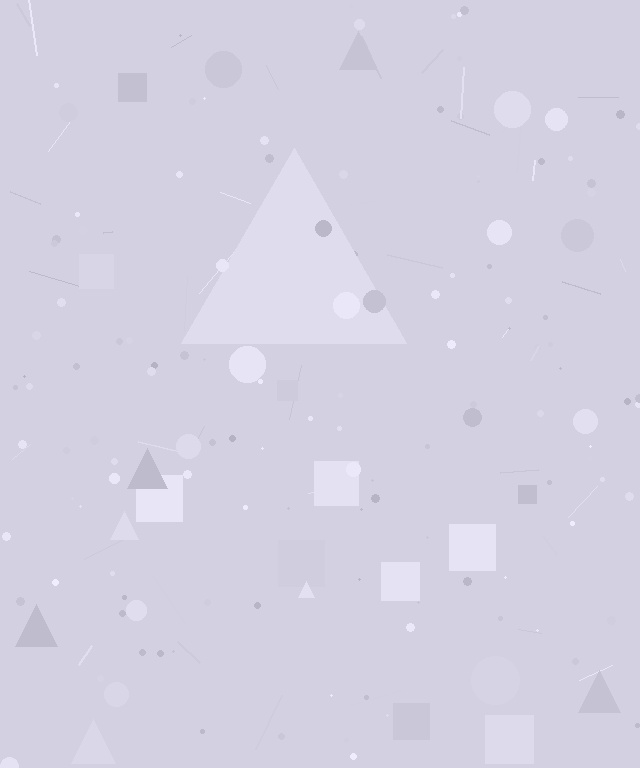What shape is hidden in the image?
A triangle is hidden in the image.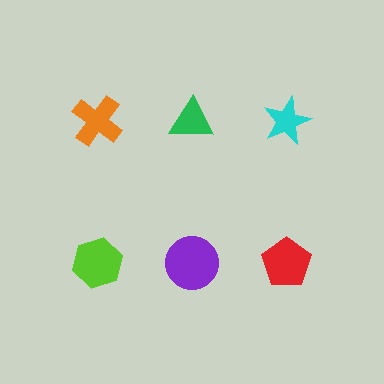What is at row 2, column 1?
A lime hexagon.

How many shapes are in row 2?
3 shapes.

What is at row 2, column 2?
A purple circle.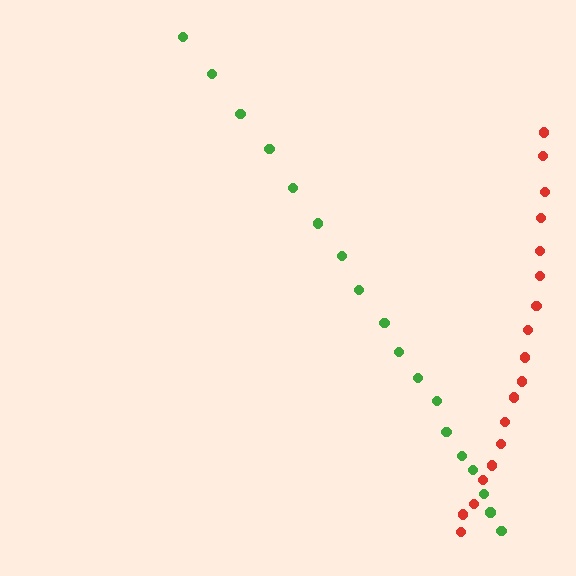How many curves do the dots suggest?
There are 2 distinct paths.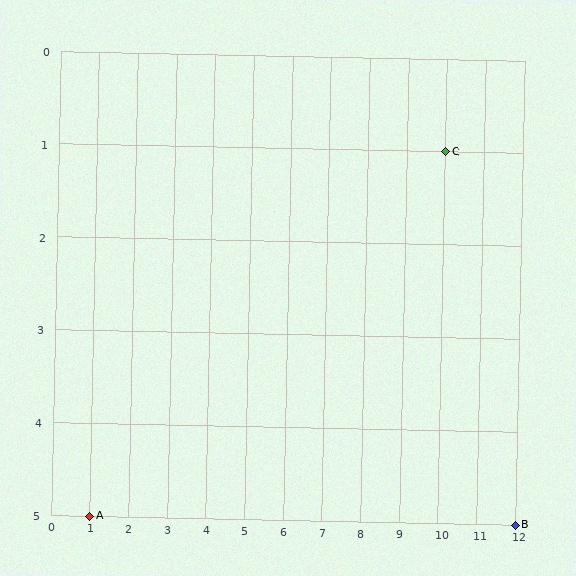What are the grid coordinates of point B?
Point B is at grid coordinates (12, 5).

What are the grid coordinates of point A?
Point A is at grid coordinates (1, 5).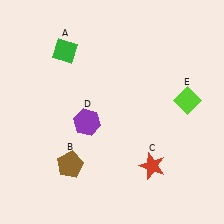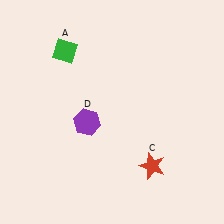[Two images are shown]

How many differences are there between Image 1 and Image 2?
There are 2 differences between the two images.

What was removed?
The brown pentagon (B), the lime diamond (E) were removed in Image 2.